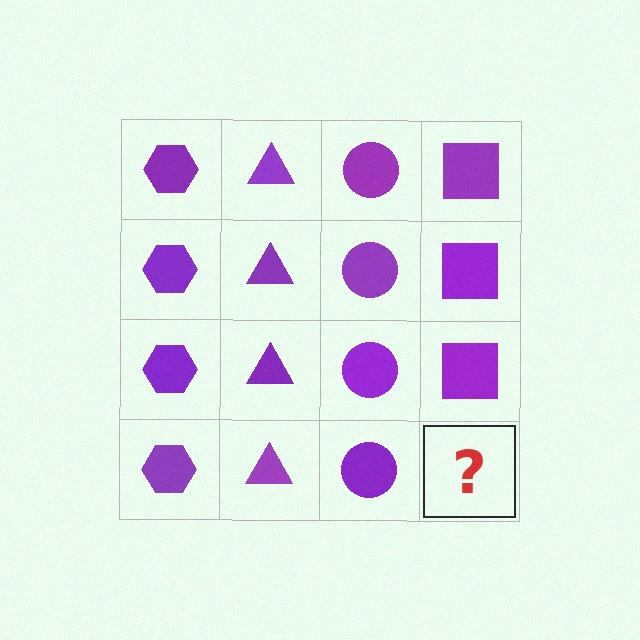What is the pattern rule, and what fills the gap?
The rule is that each column has a consistent shape. The gap should be filled with a purple square.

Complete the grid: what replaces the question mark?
The question mark should be replaced with a purple square.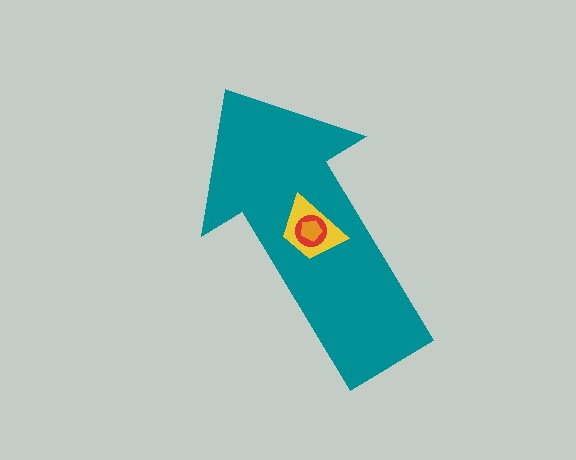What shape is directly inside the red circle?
The orange pentagon.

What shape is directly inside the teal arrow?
The yellow trapezoid.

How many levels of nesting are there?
4.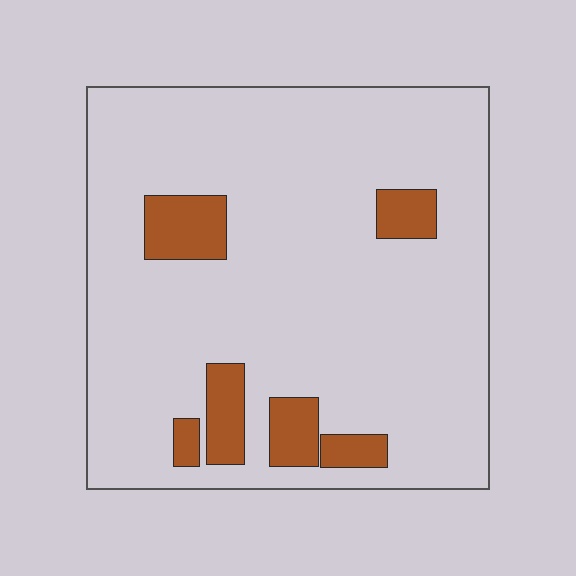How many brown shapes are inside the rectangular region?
6.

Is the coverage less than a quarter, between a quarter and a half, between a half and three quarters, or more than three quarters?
Less than a quarter.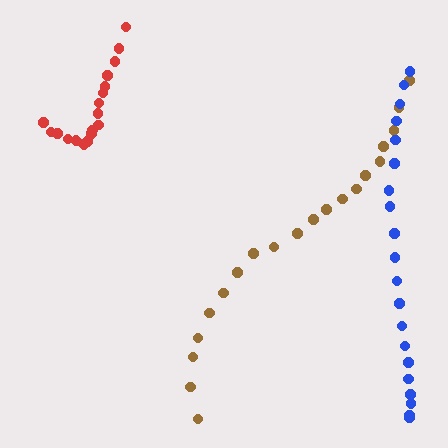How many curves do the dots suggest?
There are 3 distinct paths.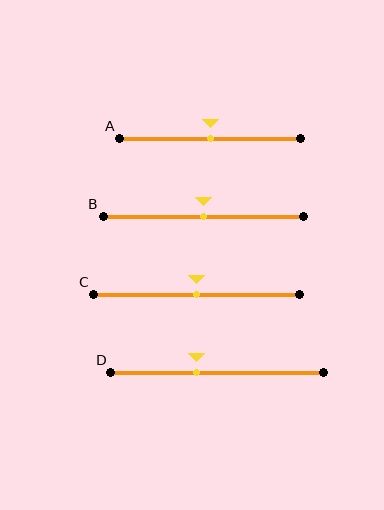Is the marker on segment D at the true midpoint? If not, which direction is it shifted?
No, the marker on segment D is shifted to the left by about 10% of the segment length.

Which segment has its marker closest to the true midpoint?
Segment A has its marker closest to the true midpoint.